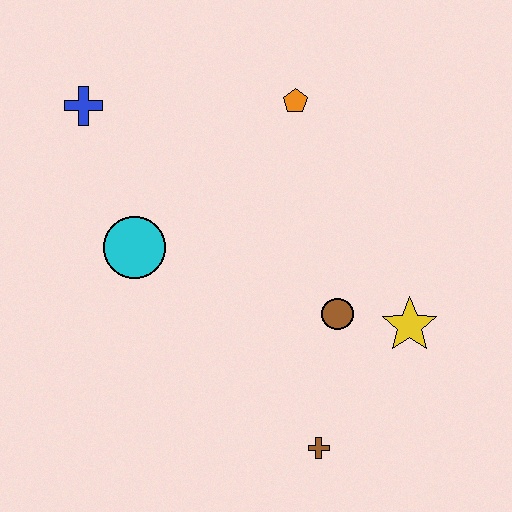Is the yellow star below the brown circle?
Yes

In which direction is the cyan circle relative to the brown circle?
The cyan circle is to the left of the brown circle.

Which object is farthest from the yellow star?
The blue cross is farthest from the yellow star.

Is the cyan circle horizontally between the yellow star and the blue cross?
Yes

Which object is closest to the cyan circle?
The blue cross is closest to the cyan circle.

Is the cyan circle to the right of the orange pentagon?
No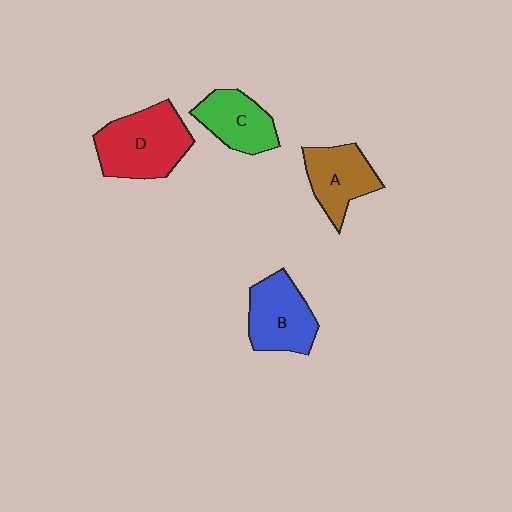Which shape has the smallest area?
Shape C (green).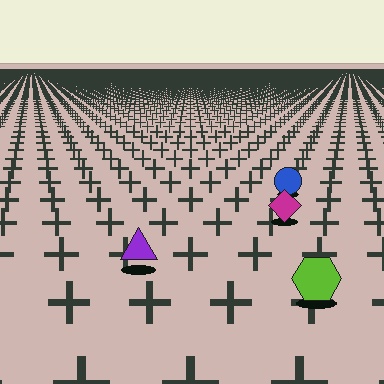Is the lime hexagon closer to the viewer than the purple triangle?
Yes. The lime hexagon is closer — you can tell from the texture gradient: the ground texture is coarser near it.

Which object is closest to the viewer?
The lime hexagon is closest. The texture marks near it are larger and more spread out.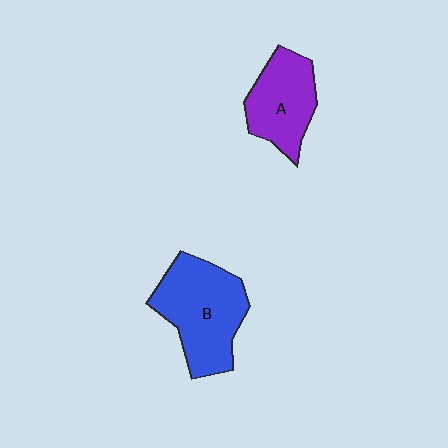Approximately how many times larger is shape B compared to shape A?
Approximately 1.4 times.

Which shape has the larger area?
Shape B (blue).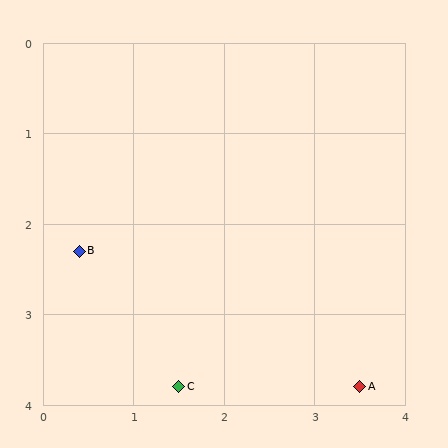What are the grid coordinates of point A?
Point A is at approximately (3.5, 3.8).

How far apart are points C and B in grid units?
Points C and B are about 1.9 grid units apart.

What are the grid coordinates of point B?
Point B is at approximately (0.4, 2.3).